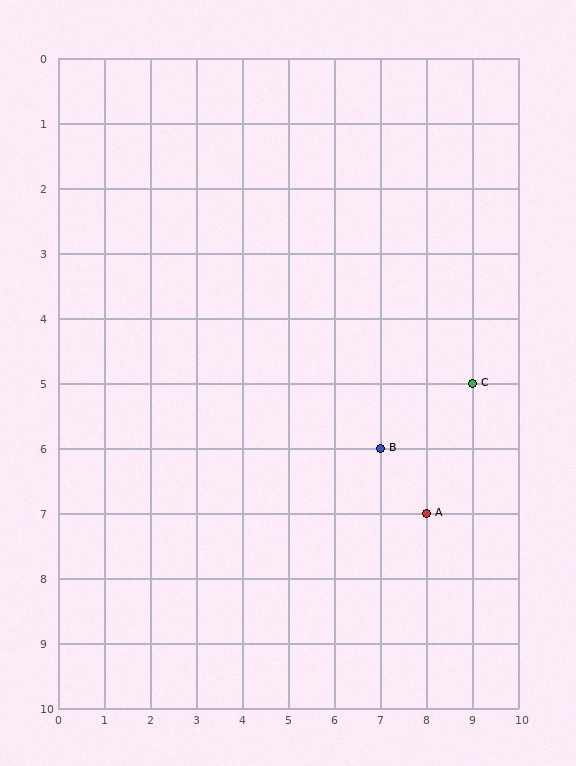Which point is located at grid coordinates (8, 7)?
Point A is at (8, 7).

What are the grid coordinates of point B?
Point B is at grid coordinates (7, 6).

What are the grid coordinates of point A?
Point A is at grid coordinates (8, 7).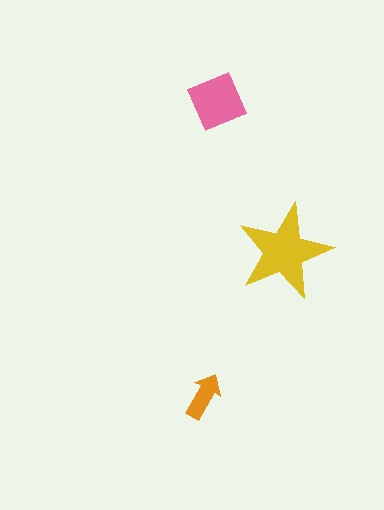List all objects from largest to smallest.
The yellow star, the pink diamond, the orange arrow.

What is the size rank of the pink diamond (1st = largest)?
2nd.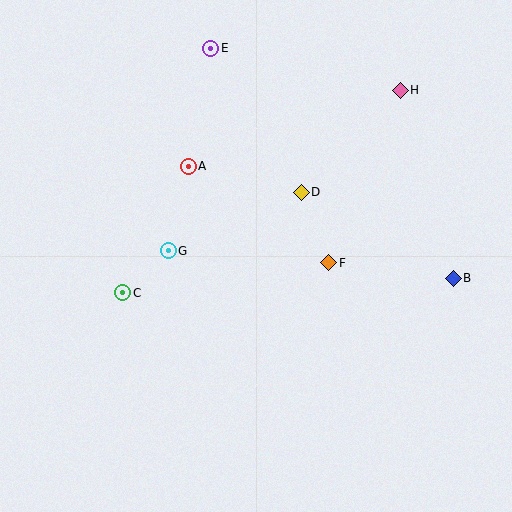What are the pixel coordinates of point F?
Point F is at (329, 263).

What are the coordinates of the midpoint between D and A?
The midpoint between D and A is at (245, 179).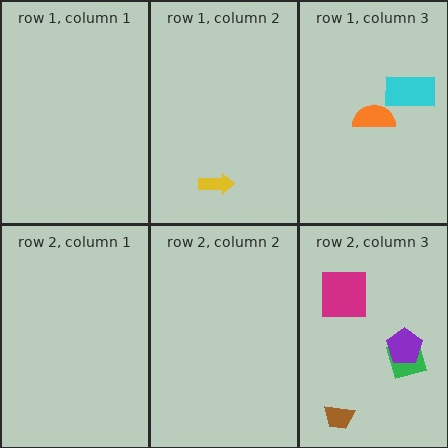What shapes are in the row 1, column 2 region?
The yellow arrow.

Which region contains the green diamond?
The row 2, column 3 region.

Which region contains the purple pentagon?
The row 2, column 3 region.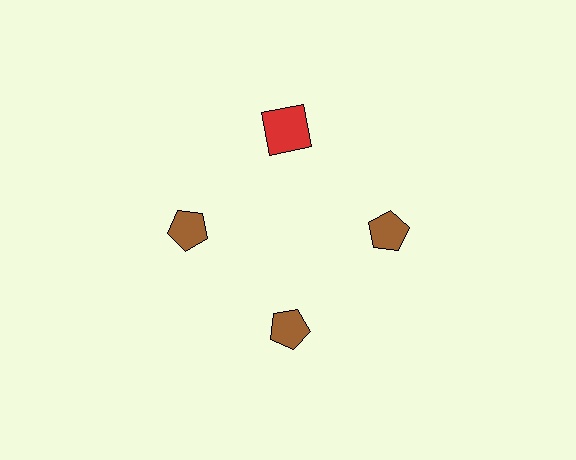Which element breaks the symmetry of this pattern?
The red square at roughly the 12 o'clock position breaks the symmetry. All other shapes are brown pentagons.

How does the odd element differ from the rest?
It differs in both color (red instead of brown) and shape (square instead of pentagon).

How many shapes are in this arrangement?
There are 4 shapes arranged in a ring pattern.